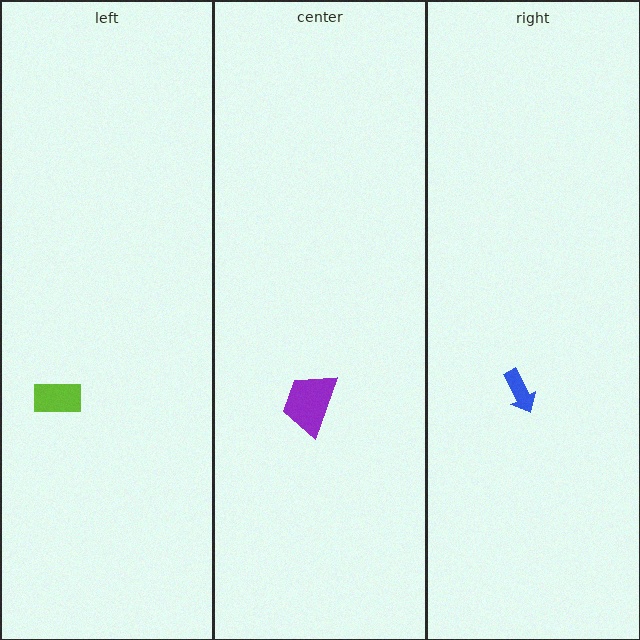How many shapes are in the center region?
1.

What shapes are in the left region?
The lime rectangle.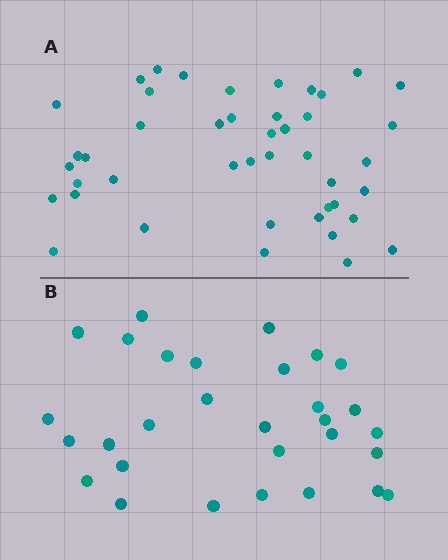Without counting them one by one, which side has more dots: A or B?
Region A (the top region) has more dots.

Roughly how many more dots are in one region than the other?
Region A has approximately 15 more dots than region B.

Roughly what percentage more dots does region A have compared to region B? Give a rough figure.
About 45% more.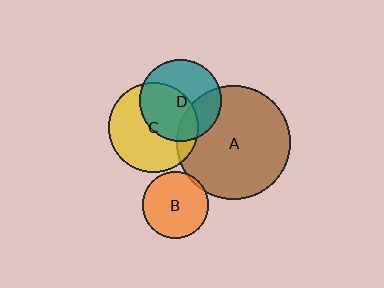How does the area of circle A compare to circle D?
Approximately 1.9 times.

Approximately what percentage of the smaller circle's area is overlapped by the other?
Approximately 15%.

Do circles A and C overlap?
Yes.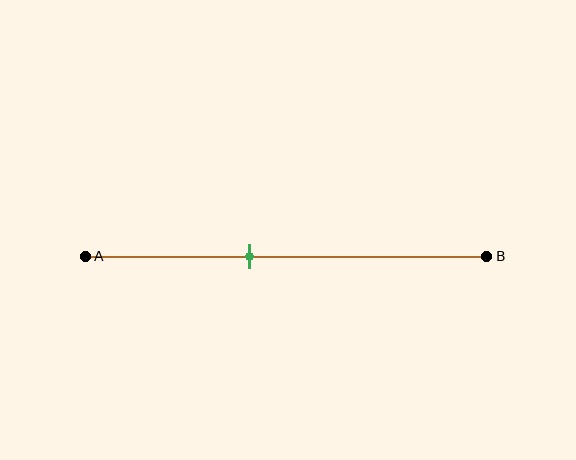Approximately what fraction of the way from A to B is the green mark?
The green mark is approximately 40% of the way from A to B.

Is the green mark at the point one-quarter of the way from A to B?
No, the mark is at about 40% from A, not at the 25% one-quarter point.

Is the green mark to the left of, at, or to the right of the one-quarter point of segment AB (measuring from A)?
The green mark is to the right of the one-quarter point of segment AB.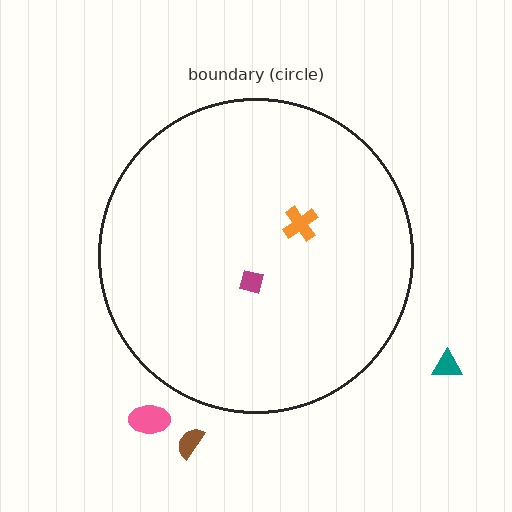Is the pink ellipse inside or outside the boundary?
Outside.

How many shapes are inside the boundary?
2 inside, 3 outside.